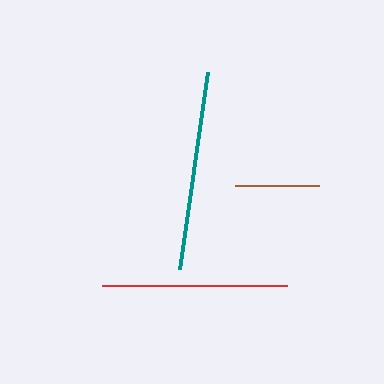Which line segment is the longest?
The teal line is the longest at approximately 199 pixels.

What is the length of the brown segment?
The brown segment is approximately 83 pixels long.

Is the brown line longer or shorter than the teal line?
The teal line is longer than the brown line.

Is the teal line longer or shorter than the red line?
The teal line is longer than the red line.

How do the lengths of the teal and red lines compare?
The teal and red lines are approximately the same length.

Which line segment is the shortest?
The brown line is the shortest at approximately 83 pixels.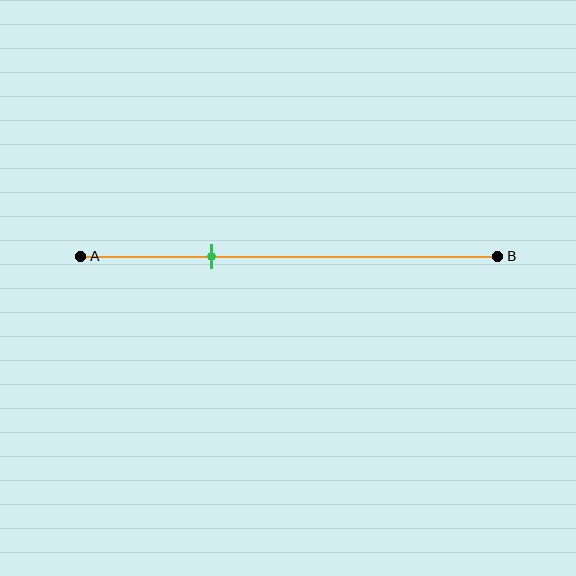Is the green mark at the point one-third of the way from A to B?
Yes, the mark is approximately at the one-third point.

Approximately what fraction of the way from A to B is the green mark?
The green mark is approximately 30% of the way from A to B.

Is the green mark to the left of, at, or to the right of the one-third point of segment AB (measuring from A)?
The green mark is approximately at the one-third point of segment AB.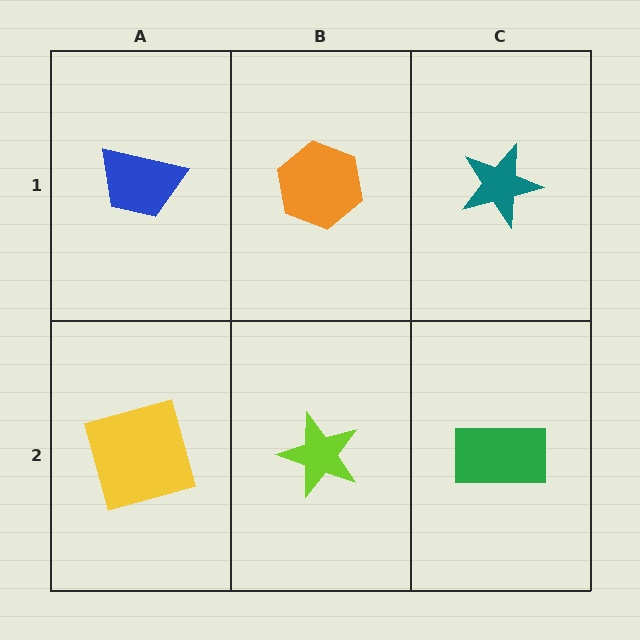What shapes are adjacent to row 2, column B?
An orange hexagon (row 1, column B), a yellow square (row 2, column A), a green rectangle (row 2, column C).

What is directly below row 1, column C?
A green rectangle.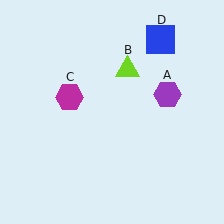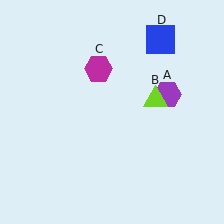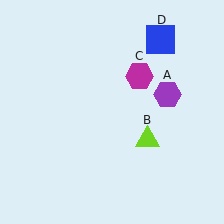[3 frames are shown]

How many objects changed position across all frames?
2 objects changed position: lime triangle (object B), magenta hexagon (object C).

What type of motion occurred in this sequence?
The lime triangle (object B), magenta hexagon (object C) rotated clockwise around the center of the scene.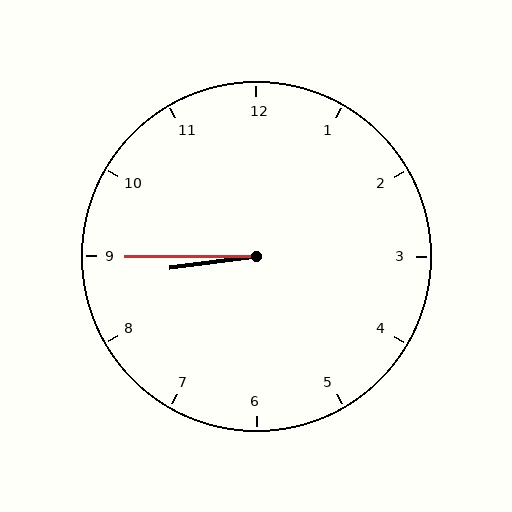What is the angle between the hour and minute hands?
Approximately 8 degrees.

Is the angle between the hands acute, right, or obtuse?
It is acute.